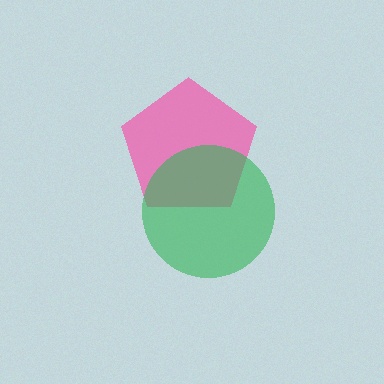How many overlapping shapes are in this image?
There are 2 overlapping shapes in the image.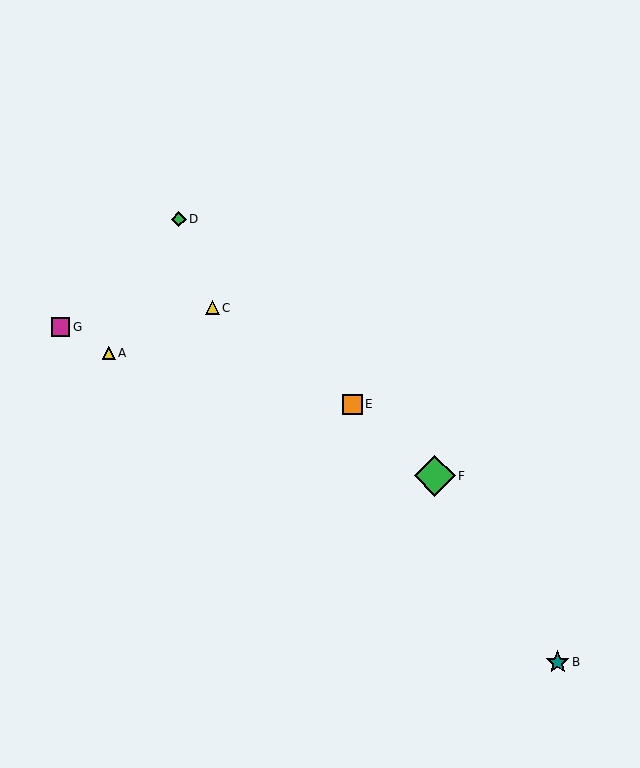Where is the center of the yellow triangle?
The center of the yellow triangle is at (109, 353).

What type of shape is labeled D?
Shape D is a green diamond.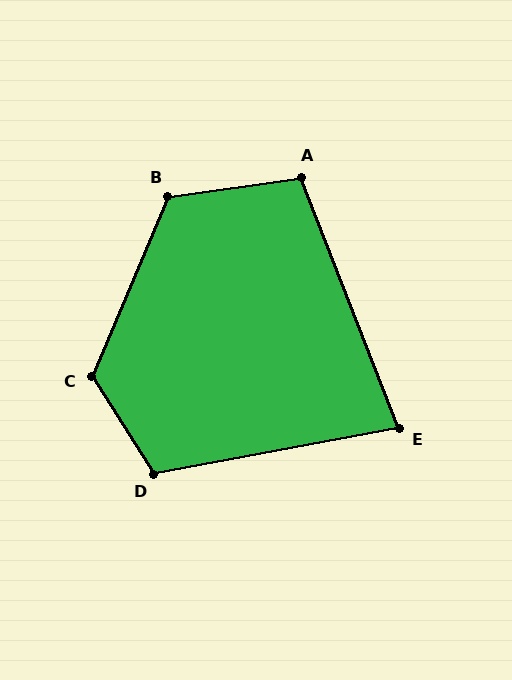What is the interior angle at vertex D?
Approximately 112 degrees (obtuse).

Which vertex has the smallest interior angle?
E, at approximately 79 degrees.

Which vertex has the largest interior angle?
C, at approximately 125 degrees.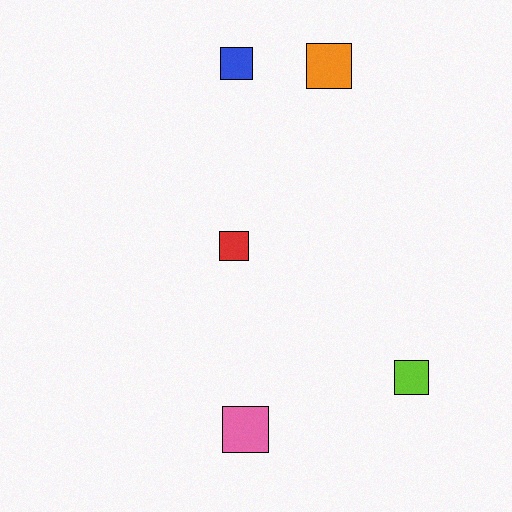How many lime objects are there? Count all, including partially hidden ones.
There is 1 lime object.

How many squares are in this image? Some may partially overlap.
There are 5 squares.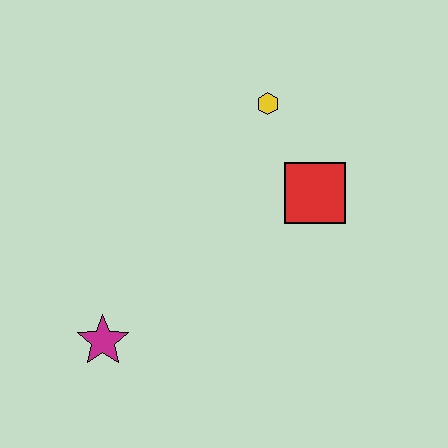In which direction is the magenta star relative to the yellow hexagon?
The magenta star is below the yellow hexagon.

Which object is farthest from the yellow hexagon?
The magenta star is farthest from the yellow hexagon.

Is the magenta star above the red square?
No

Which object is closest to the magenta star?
The red square is closest to the magenta star.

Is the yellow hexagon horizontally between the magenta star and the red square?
Yes